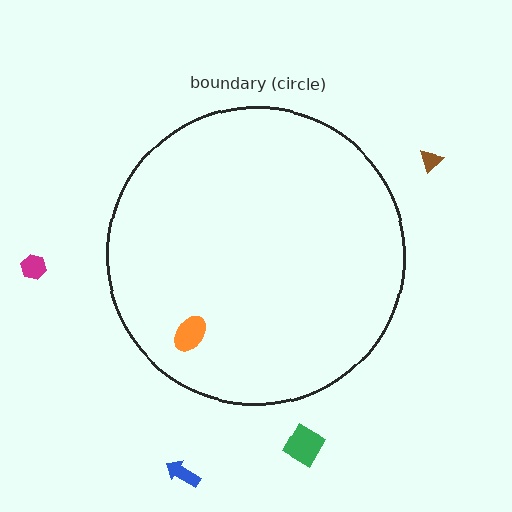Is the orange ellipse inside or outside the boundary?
Inside.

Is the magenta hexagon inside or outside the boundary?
Outside.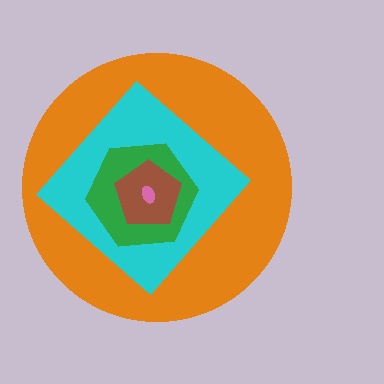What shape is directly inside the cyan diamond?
The green hexagon.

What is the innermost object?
The pink ellipse.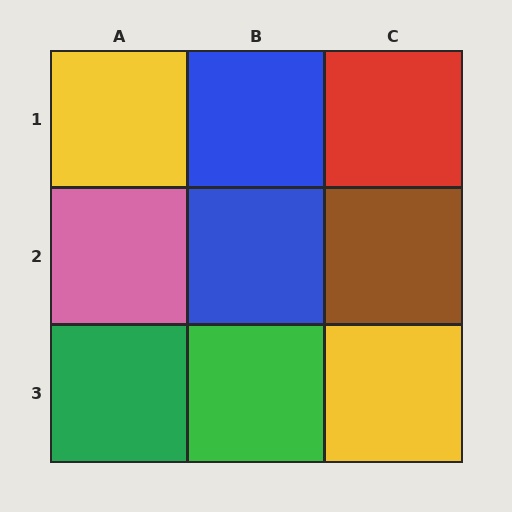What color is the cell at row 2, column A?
Pink.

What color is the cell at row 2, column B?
Blue.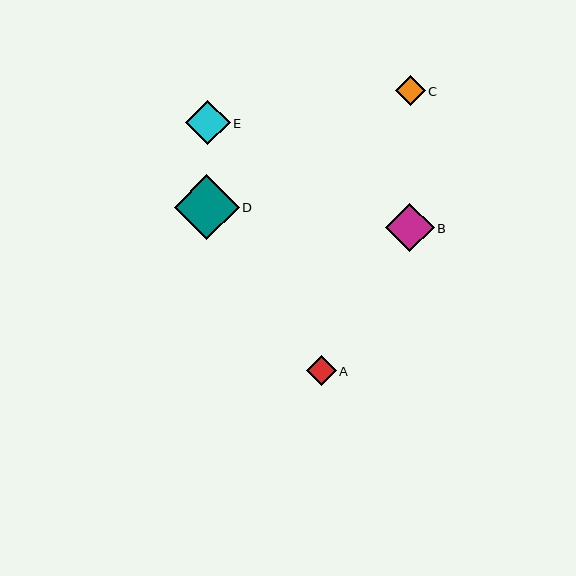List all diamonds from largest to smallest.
From largest to smallest: D, B, E, A, C.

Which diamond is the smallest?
Diamond C is the smallest with a size of approximately 30 pixels.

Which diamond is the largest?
Diamond D is the largest with a size of approximately 65 pixels.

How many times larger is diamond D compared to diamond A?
Diamond D is approximately 2.1 times the size of diamond A.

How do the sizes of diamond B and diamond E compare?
Diamond B and diamond E are approximately the same size.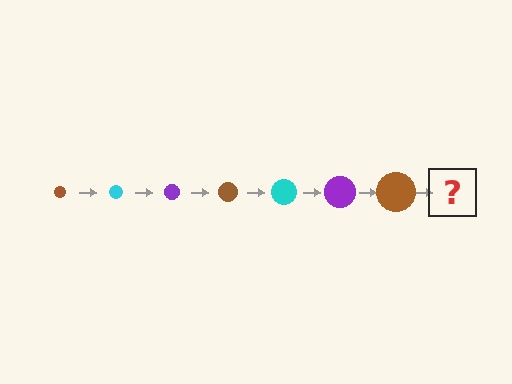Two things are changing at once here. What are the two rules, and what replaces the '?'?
The two rules are that the circle grows larger each step and the color cycles through brown, cyan, and purple. The '?' should be a cyan circle, larger than the previous one.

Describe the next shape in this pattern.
It should be a cyan circle, larger than the previous one.